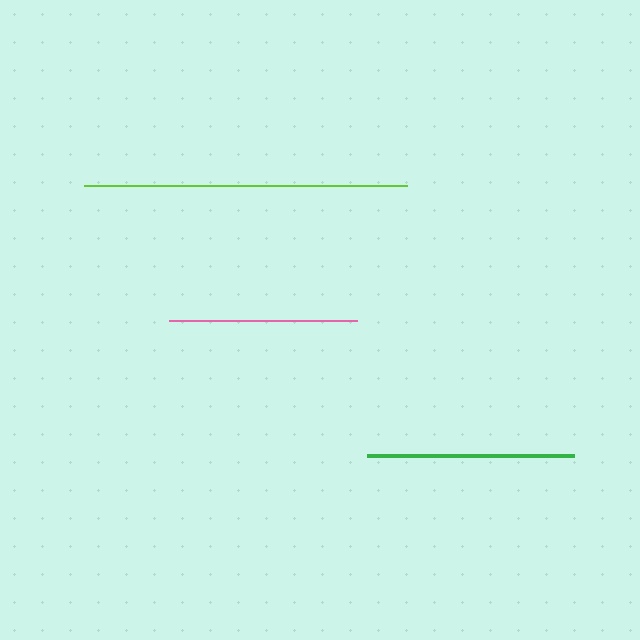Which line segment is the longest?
The lime line is the longest at approximately 323 pixels.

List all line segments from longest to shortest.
From longest to shortest: lime, green, pink.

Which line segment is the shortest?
The pink line is the shortest at approximately 188 pixels.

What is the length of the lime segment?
The lime segment is approximately 323 pixels long.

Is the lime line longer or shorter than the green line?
The lime line is longer than the green line.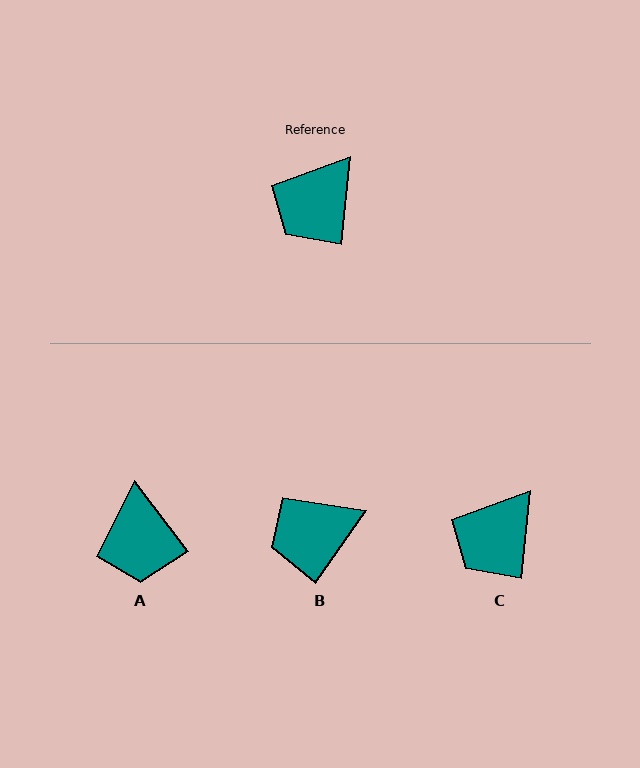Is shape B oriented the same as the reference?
No, it is off by about 29 degrees.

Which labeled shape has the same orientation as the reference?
C.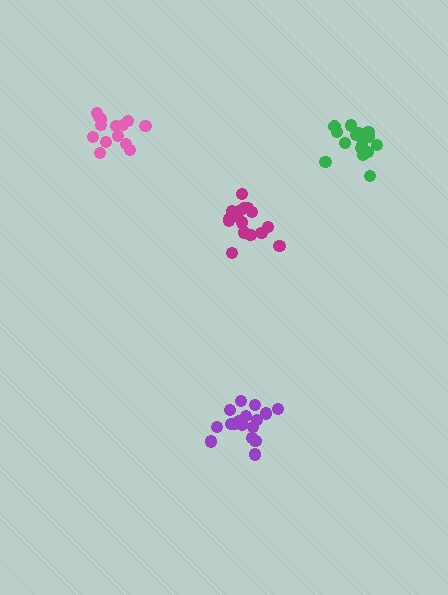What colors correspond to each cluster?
The clusters are colored: magenta, purple, pink, green.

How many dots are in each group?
Group 1: 18 dots, Group 2: 17 dots, Group 3: 14 dots, Group 4: 16 dots (65 total).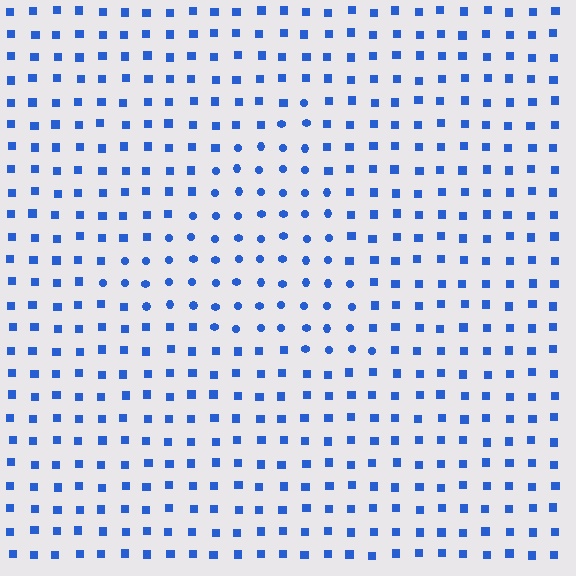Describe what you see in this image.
The image is filled with small blue elements arranged in a uniform grid. A triangle-shaped region contains circles, while the surrounding area contains squares. The boundary is defined purely by the change in element shape.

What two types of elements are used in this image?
The image uses circles inside the triangle region and squares outside it.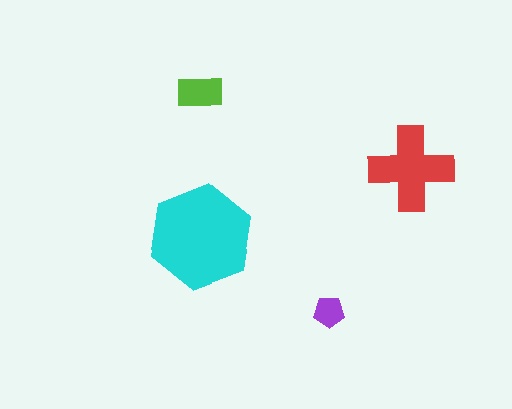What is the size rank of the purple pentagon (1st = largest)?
4th.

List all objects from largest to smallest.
The cyan hexagon, the red cross, the lime rectangle, the purple pentagon.